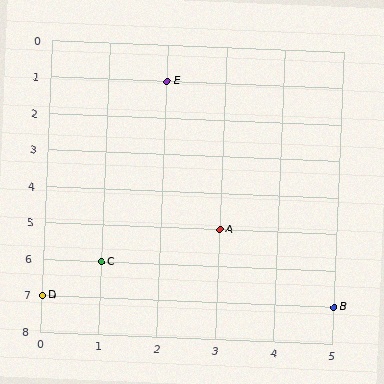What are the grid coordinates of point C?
Point C is at grid coordinates (1, 6).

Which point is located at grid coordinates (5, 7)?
Point B is at (5, 7).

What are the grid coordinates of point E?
Point E is at grid coordinates (2, 1).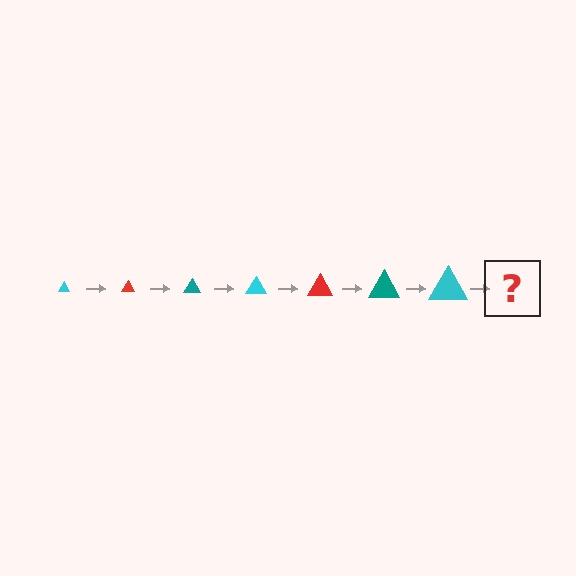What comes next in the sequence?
The next element should be a red triangle, larger than the previous one.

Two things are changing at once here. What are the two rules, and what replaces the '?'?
The two rules are that the triangle grows larger each step and the color cycles through cyan, red, and teal. The '?' should be a red triangle, larger than the previous one.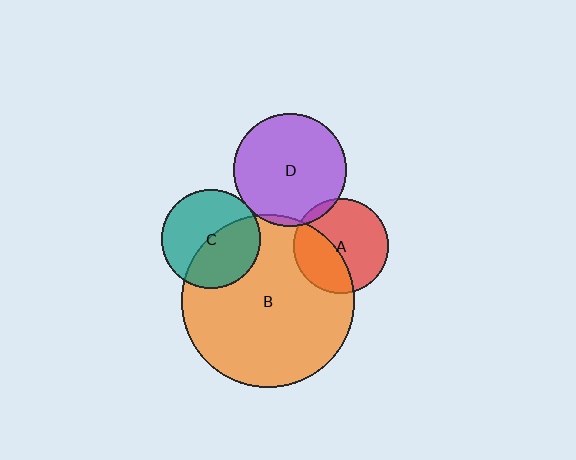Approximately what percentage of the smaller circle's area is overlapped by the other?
Approximately 5%.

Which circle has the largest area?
Circle B (orange).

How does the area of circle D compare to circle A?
Approximately 1.5 times.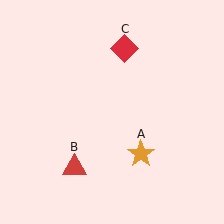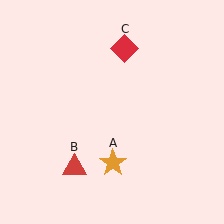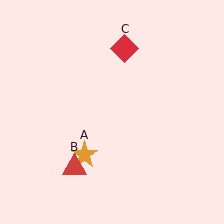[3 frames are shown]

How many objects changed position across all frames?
1 object changed position: orange star (object A).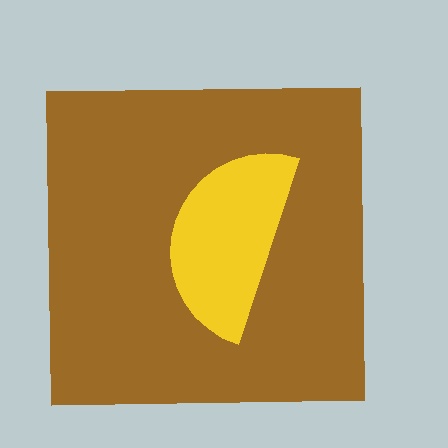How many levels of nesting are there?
2.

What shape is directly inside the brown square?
The yellow semicircle.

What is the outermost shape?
The brown square.